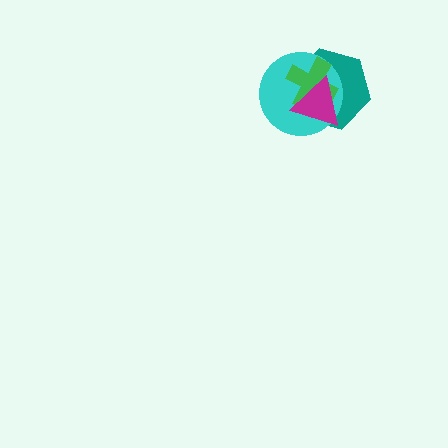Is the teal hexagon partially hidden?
Yes, it is partially covered by another shape.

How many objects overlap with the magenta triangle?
3 objects overlap with the magenta triangle.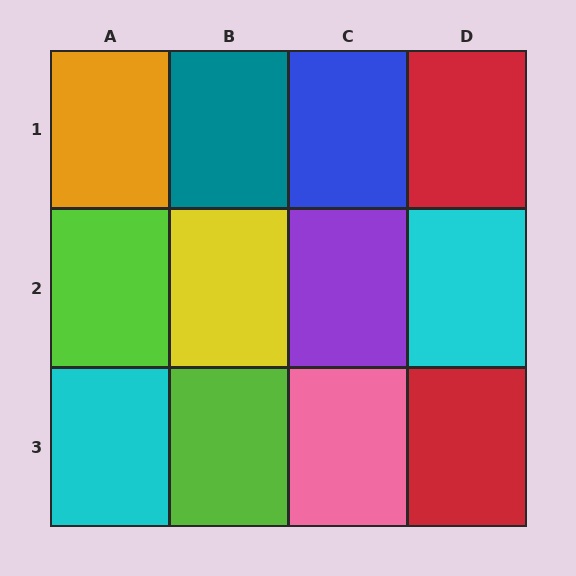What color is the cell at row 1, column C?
Blue.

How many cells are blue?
1 cell is blue.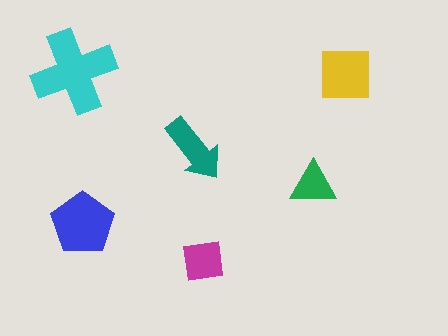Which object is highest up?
The cyan cross is topmost.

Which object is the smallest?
The green triangle.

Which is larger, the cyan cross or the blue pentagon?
The cyan cross.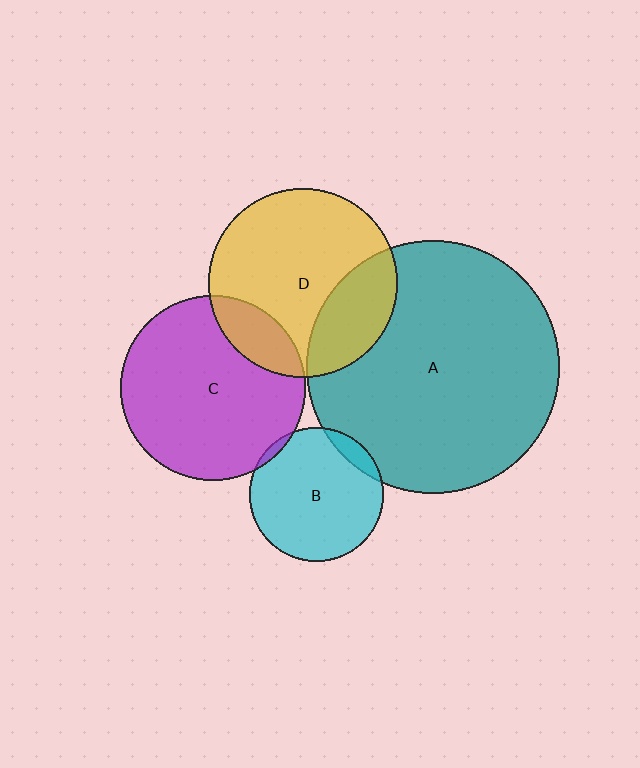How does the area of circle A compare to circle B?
Approximately 3.6 times.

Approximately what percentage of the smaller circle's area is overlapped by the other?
Approximately 10%.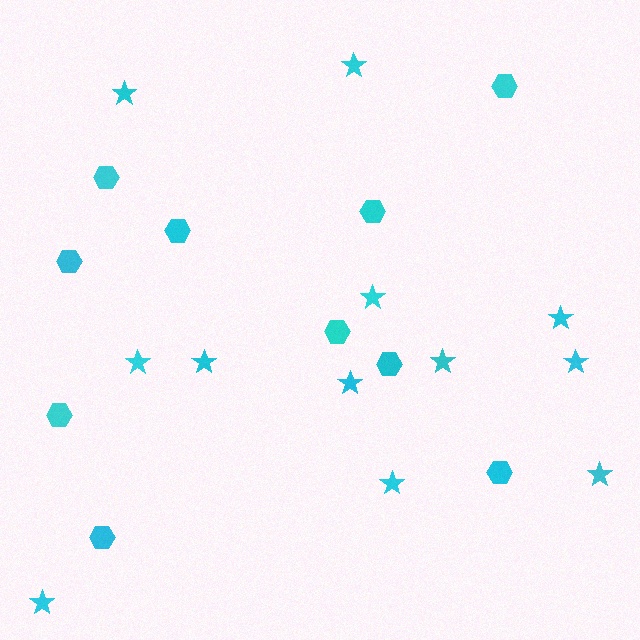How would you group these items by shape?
There are 2 groups: one group of hexagons (10) and one group of stars (12).